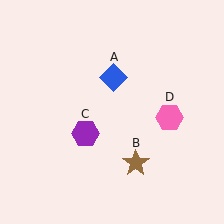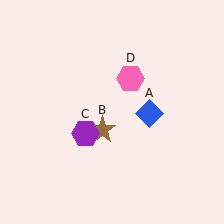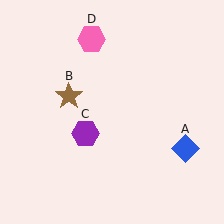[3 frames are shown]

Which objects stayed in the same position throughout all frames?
Purple hexagon (object C) remained stationary.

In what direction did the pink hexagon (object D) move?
The pink hexagon (object D) moved up and to the left.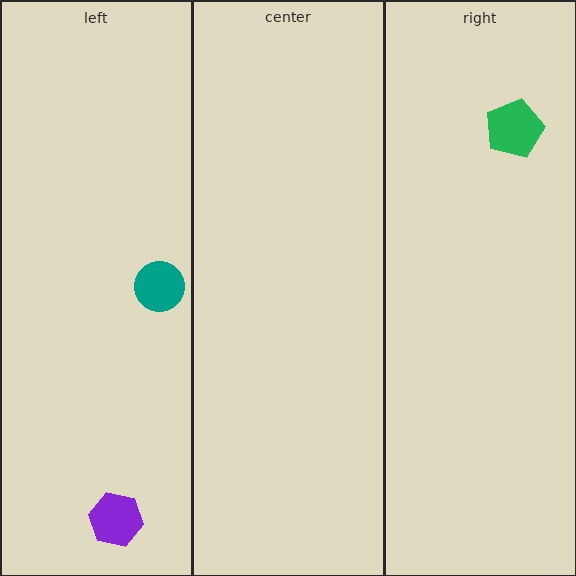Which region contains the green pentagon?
The right region.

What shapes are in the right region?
The green pentagon.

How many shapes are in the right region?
1.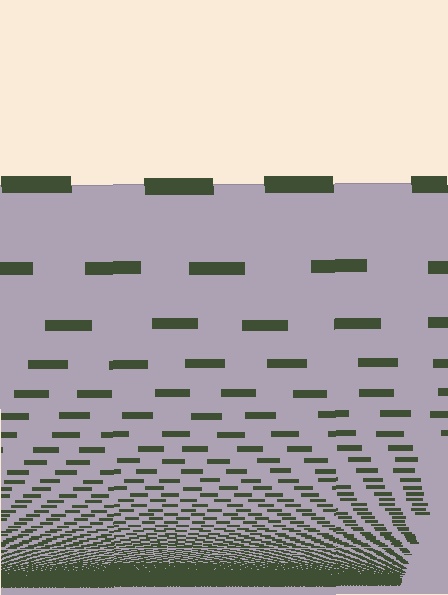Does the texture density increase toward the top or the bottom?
Density increases toward the bottom.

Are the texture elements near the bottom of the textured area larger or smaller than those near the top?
Smaller. The gradient is inverted — elements near the bottom are smaller and denser.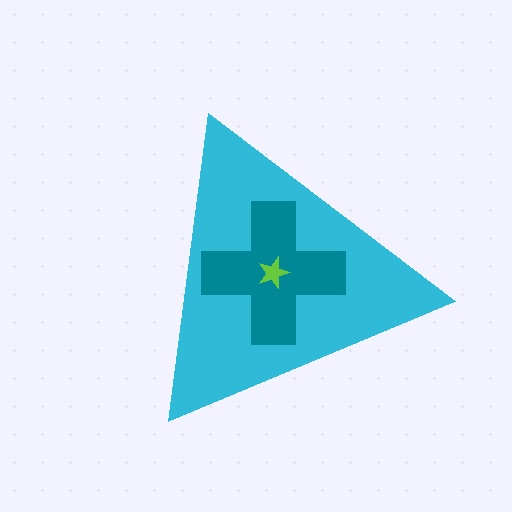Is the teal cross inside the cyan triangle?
Yes.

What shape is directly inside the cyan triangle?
The teal cross.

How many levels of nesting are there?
3.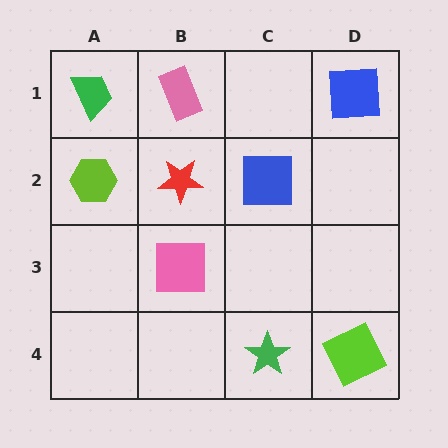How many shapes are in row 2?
3 shapes.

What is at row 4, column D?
A lime square.